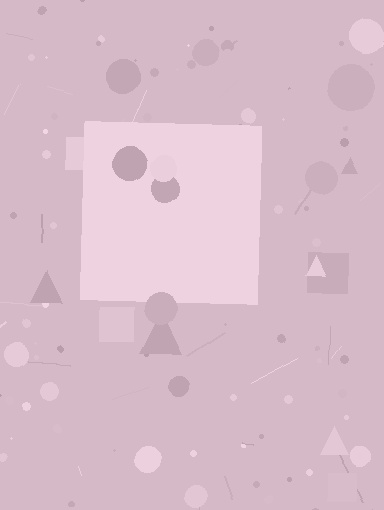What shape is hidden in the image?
A square is hidden in the image.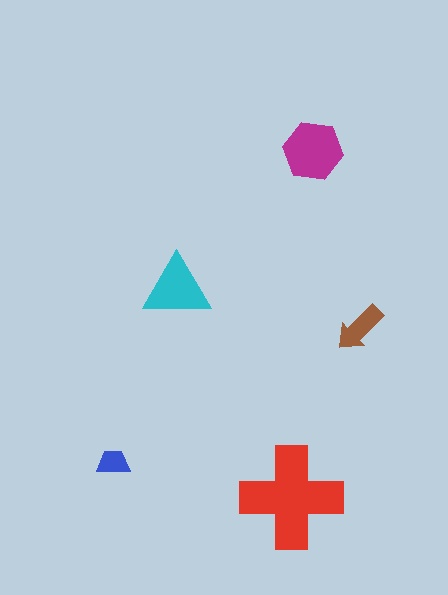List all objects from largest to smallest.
The red cross, the magenta hexagon, the cyan triangle, the brown arrow, the blue trapezoid.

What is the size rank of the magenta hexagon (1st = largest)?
2nd.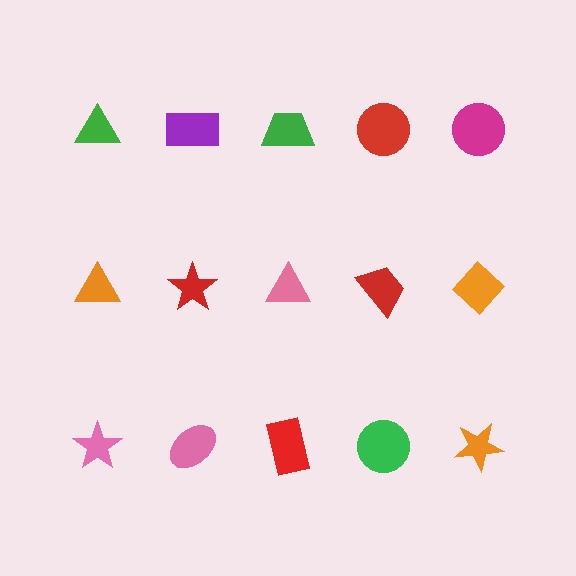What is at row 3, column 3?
A red rectangle.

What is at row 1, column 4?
A red circle.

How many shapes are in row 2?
5 shapes.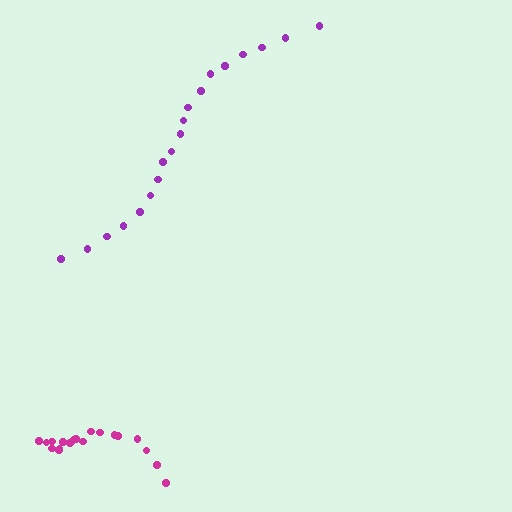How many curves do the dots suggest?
There are 2 distinct paths.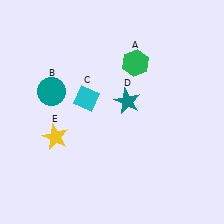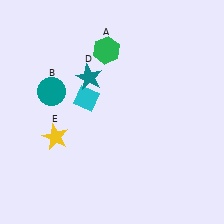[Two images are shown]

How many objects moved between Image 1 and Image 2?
2 objects moved between the two images.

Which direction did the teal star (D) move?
The teal star (D) moved left.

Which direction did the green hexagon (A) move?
The green hexagon (A) moved left.